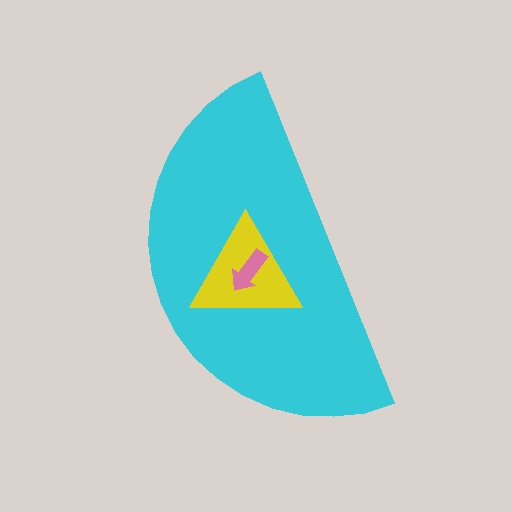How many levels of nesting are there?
3.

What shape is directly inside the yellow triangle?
The pink arrow.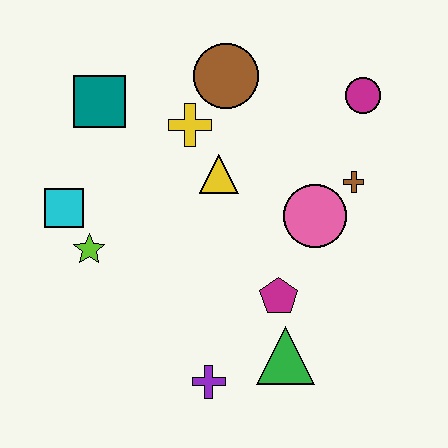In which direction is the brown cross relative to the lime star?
The brown cross is to the right of the lime star.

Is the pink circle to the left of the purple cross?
No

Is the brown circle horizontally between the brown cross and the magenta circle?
No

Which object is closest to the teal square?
The yellow cross is closest to the teal square.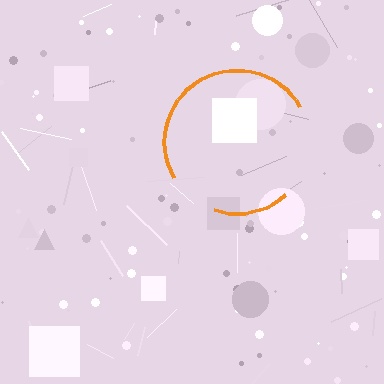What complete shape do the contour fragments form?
The contour fragments form a circle.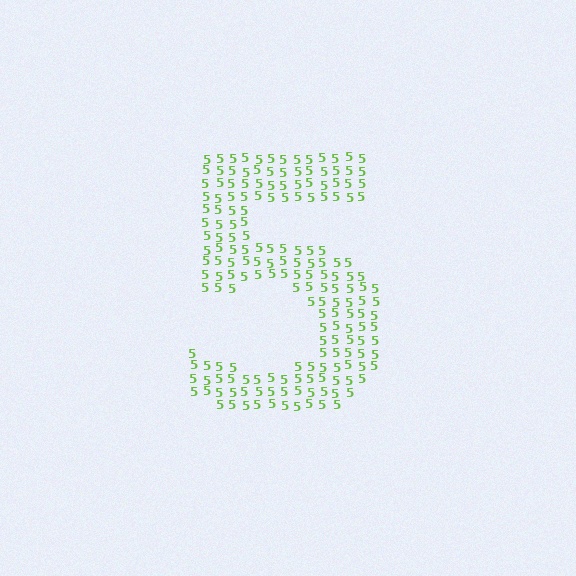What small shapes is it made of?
It is made of small digit 5's.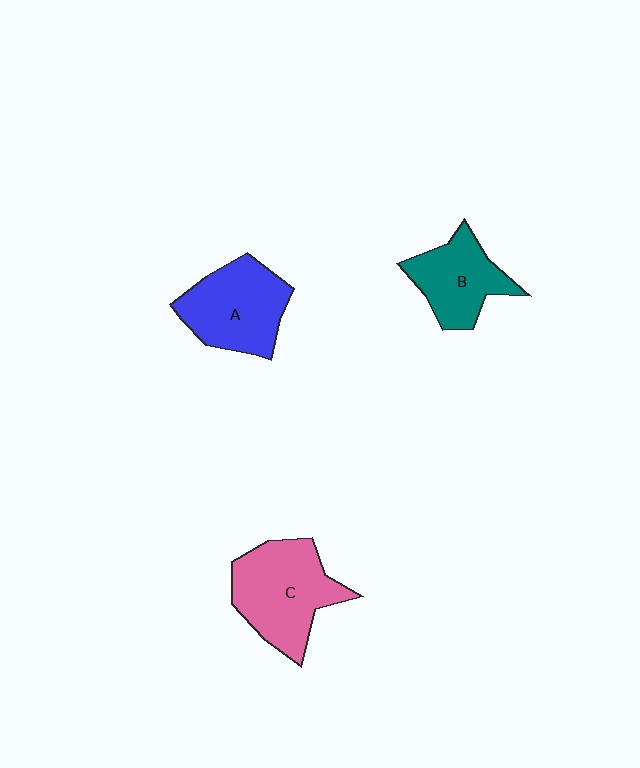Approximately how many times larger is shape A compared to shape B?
Approximately 1.2 times.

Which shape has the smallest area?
Shape B (teal).